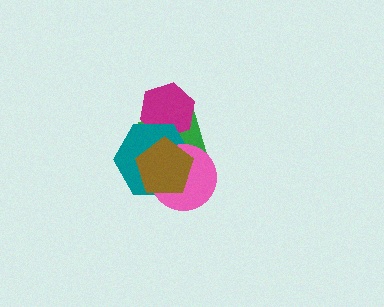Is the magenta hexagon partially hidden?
Yes, it is partially covered by another shape.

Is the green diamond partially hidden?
Yes, it is partially covered by another shape.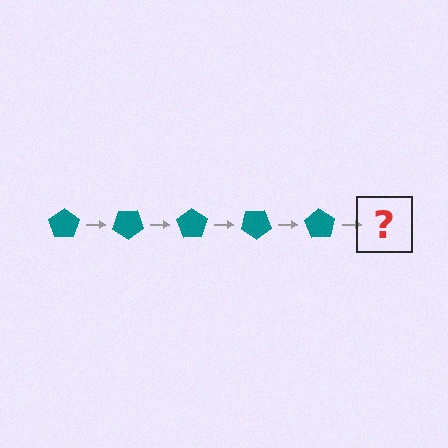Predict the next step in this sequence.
The next step is a teal pentagon rotated 175 degrees.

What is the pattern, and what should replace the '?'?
The pattern is that the pentagon rotates 35 degrees each step. The '?' should be a teal pentagon rotated 175 degrees.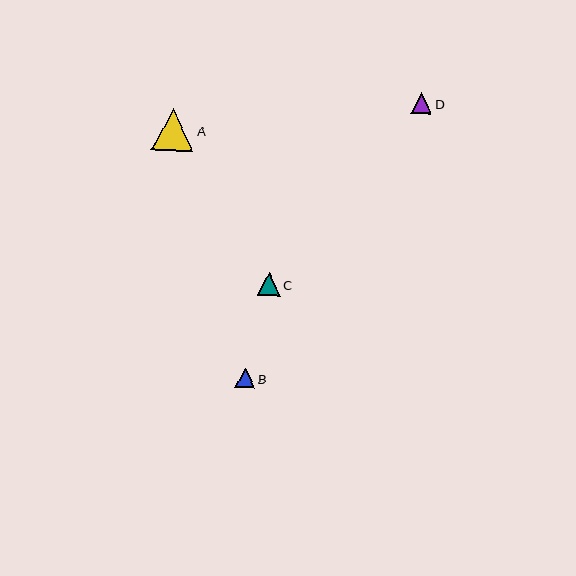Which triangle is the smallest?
Triangle B is the smallest with a size of approximately 20 pixels.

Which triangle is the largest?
Triangle A is the largest with a size of approximately 42 pixels.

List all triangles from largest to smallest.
From largest to smallest: A, C, D, B.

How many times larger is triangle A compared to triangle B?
Triangle A is approximately 2.1 times the size of triangle B.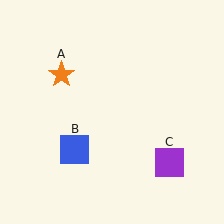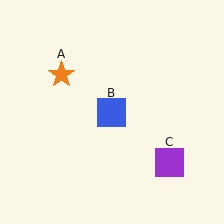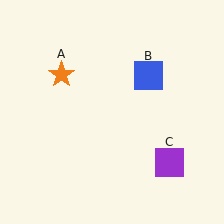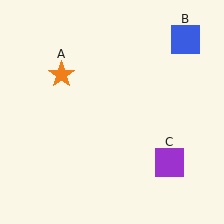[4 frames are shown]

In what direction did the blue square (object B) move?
The blue square (object B) moved up and to the right.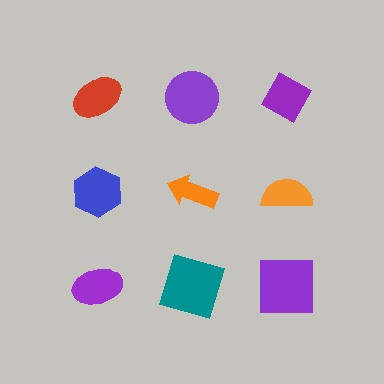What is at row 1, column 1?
A red ellipse.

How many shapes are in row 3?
3 shapes.